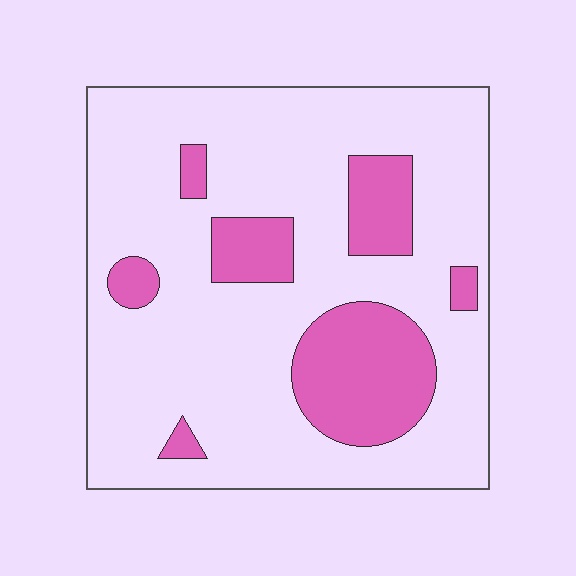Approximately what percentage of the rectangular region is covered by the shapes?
Approximately 20%.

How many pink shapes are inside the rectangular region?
7.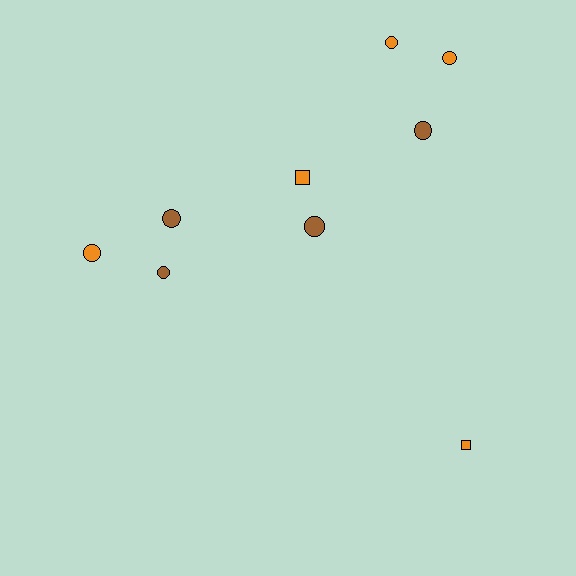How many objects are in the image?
There are 9 objects.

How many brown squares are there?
There are no brown squares.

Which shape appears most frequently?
Circle, with 7 objects.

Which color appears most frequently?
Orange, with 5 objects.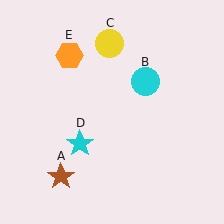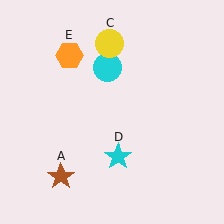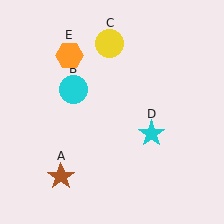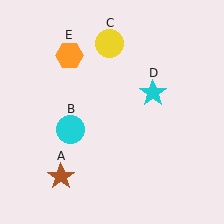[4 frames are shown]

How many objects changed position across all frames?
2 objects changed position: cyan circle (object B), cyan star (object D).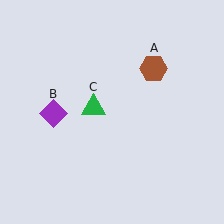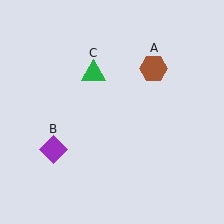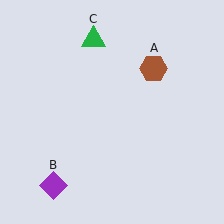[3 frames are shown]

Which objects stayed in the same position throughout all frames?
Brown hexagon (object A) remained stationary.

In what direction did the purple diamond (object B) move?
The purple diamond (object B) moved down.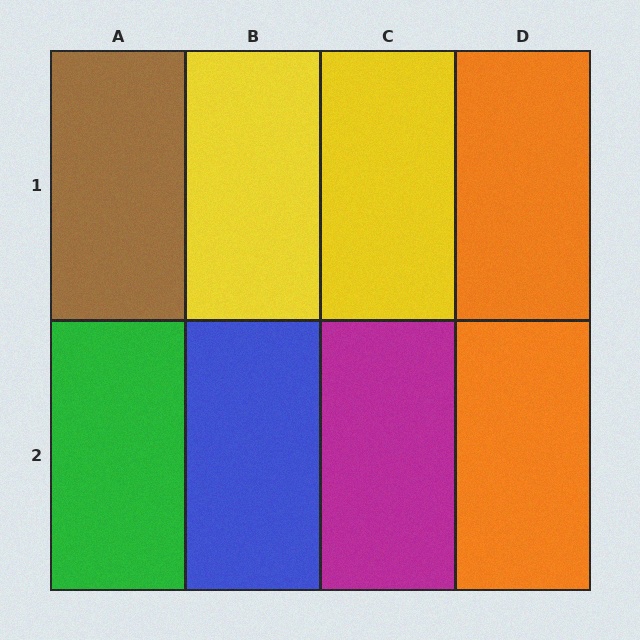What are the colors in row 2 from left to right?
Green, blue, magenta, orange.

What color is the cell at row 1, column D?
Orange.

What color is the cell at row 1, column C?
Yellow.